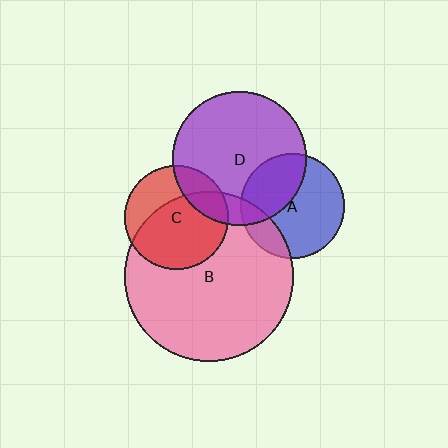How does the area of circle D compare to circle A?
Approximately 1.6 times.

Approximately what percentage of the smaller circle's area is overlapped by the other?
Approximately 20%.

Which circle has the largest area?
Circle B (pink).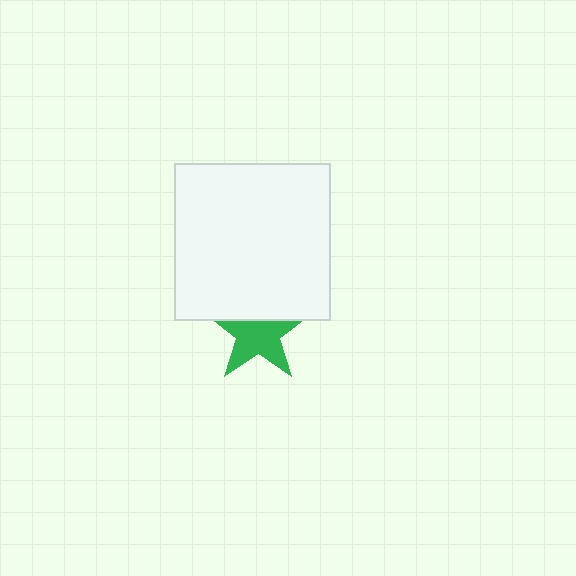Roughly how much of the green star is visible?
About half of it is visible (roughly 65%).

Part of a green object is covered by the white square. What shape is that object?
It is a star.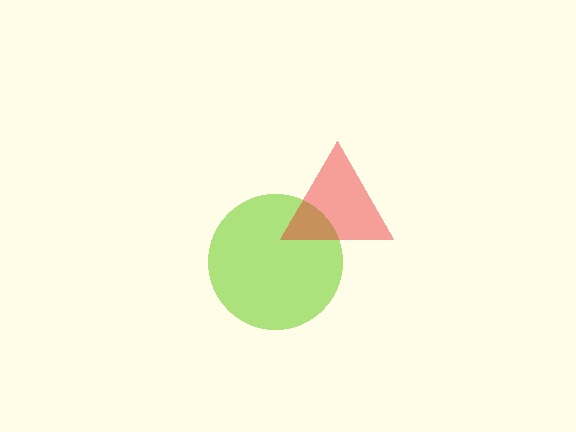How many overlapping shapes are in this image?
There are 2 overlapping shapes in the image.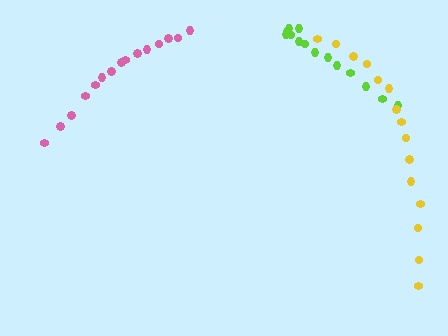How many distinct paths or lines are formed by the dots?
There are 3 distinct paths.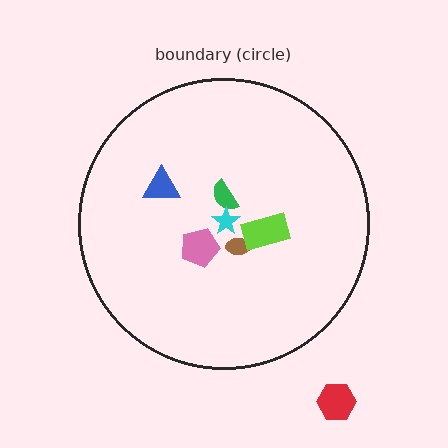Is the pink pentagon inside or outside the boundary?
Inside.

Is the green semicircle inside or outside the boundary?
Inside.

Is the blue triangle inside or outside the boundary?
Inside.